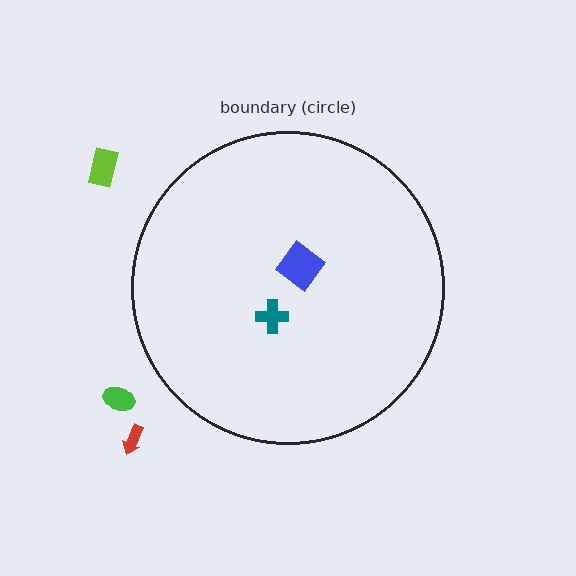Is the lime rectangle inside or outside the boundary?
Outside.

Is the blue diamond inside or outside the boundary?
Inside.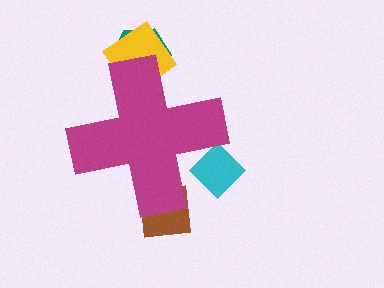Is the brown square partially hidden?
Yes, the brown square is partially hidden behind the magenta cross.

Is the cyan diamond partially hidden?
Yes, the cyan diamond is partially hidden behind the magenta cross.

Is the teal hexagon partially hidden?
Yes, the teal hexagon is partially hidden behind the magenta cross.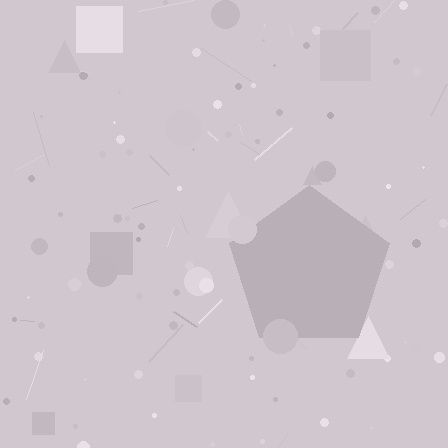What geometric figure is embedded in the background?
A pentagon is embedded in the background.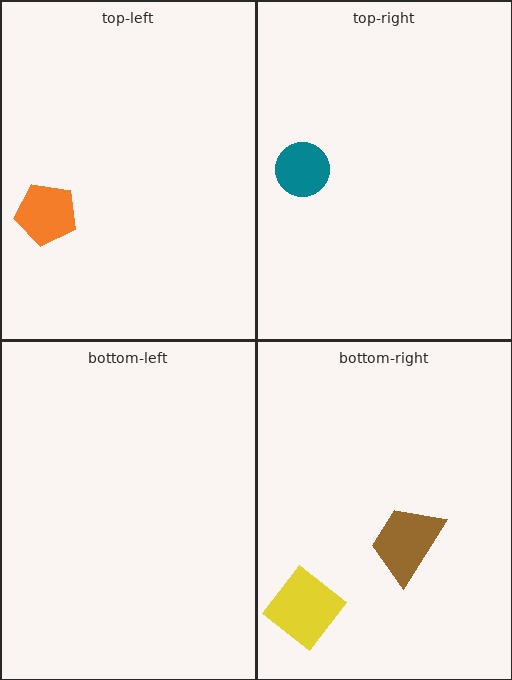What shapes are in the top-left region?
The orange pentagon.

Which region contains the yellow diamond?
The bottom-right region.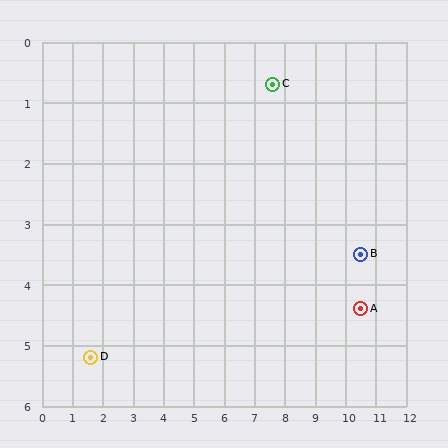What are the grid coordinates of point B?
Point B is at approximately (10.5, 3.5).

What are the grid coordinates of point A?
Point A is at approximately (10.5, 4.4).